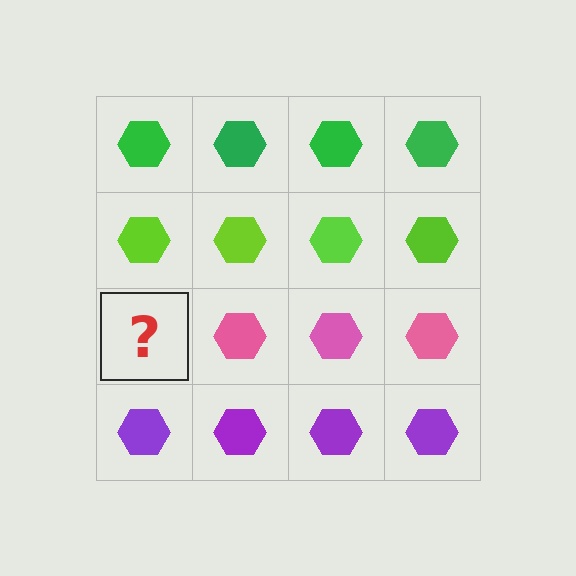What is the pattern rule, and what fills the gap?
The rule is that each row has a consistent color. The gap should be filled with a pink hexagon.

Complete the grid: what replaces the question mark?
The question mark should be replaced with a pink hexagon.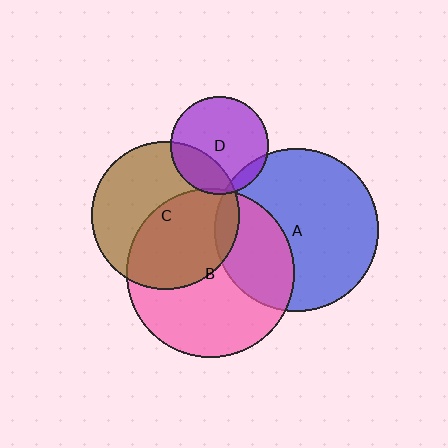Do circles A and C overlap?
Yes.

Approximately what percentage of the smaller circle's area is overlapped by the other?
Approximately 10%.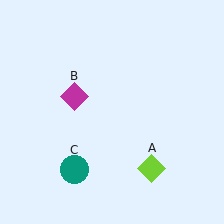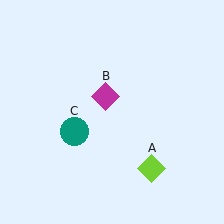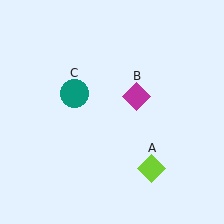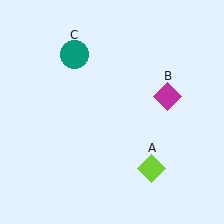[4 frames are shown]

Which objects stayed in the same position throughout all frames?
Lime diamond (object A) remained stationary.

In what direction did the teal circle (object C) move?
The teal circle (object C) moved up.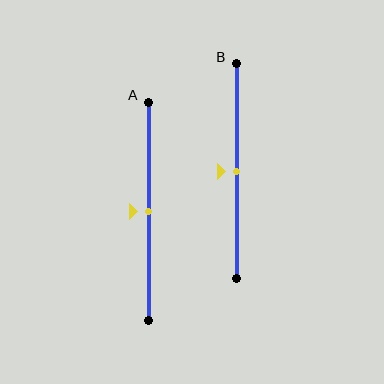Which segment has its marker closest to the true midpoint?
Segment A has its marker closest to the true midpoint.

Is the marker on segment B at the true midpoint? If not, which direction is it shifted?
Yes, the marker on segment B is at the true midpoint.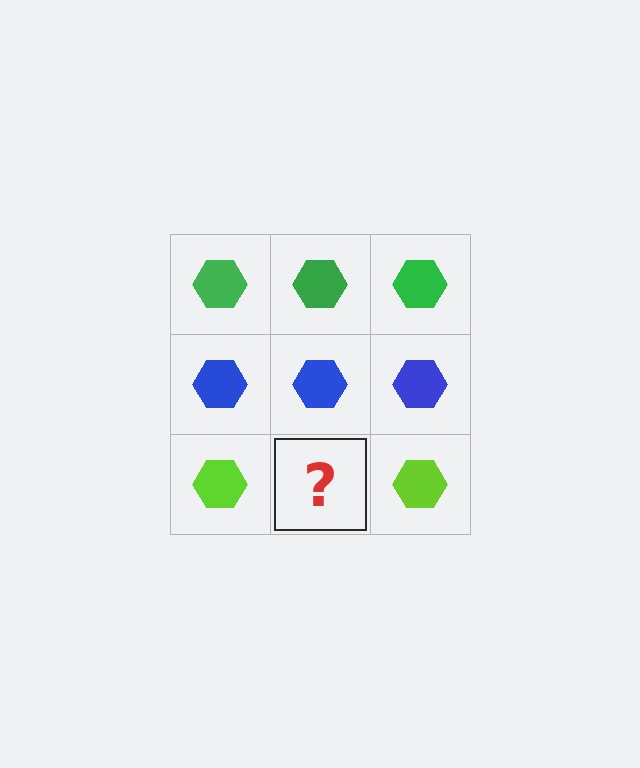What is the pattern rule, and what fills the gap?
The rule is that each row has a consistent color. The gap should be filled with a lime hexagon.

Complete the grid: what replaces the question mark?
The question mark should be replaced with a lime hexagon.